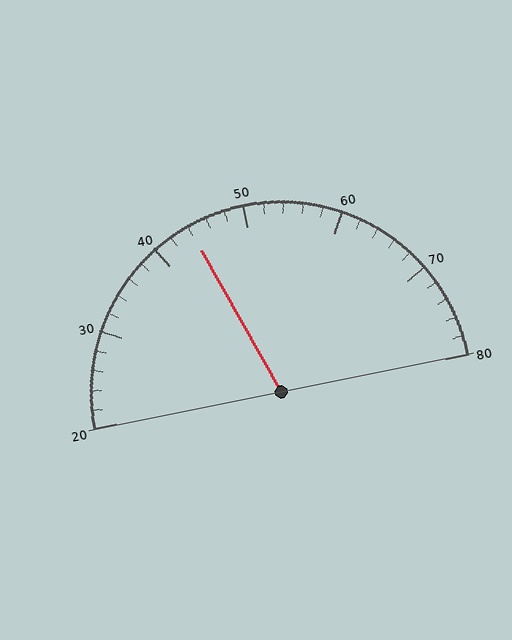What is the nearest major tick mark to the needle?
The nearest major tick mark is 40.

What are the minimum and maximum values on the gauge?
The gauge ranges from 20 to 80.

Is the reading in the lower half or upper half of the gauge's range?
The reading is in the lower half of the range (20 to 80).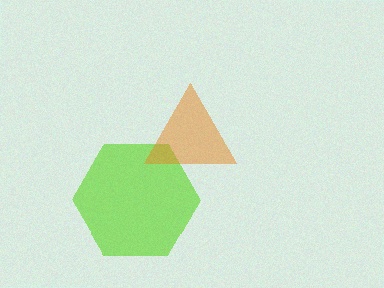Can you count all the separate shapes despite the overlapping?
Yes, there are 2 separate shapes.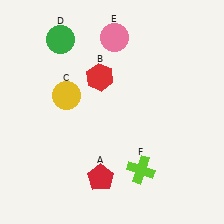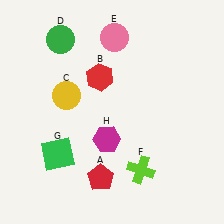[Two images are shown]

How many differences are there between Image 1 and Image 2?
There are 2 differences between the two images.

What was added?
A green square (G), a magenta hexagon (H) were added in Image 2.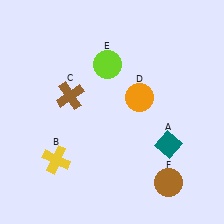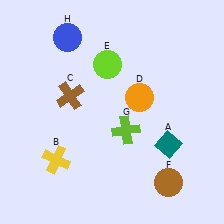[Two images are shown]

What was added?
A lime cross (G), a blue circle (H) were added in Image 2.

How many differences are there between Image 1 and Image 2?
There are 2 differences between the two images.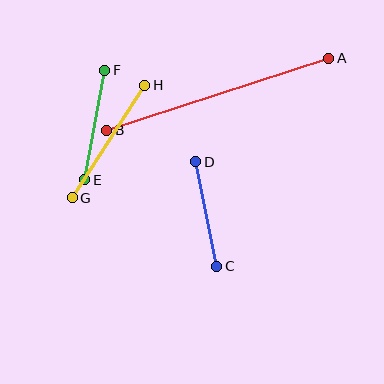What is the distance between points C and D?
The distance is approximately 107 pixels.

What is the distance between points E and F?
The distance is approximately 111 pixels.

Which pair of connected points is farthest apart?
Points A and B are farthest apart.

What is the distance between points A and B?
The distance is approximately 233 pixels.